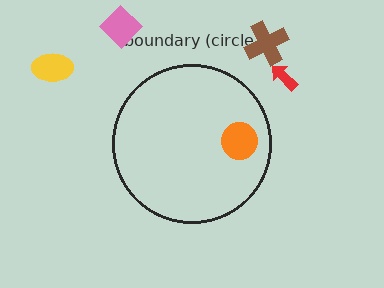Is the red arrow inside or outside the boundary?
Outside.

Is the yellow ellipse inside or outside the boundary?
Outside.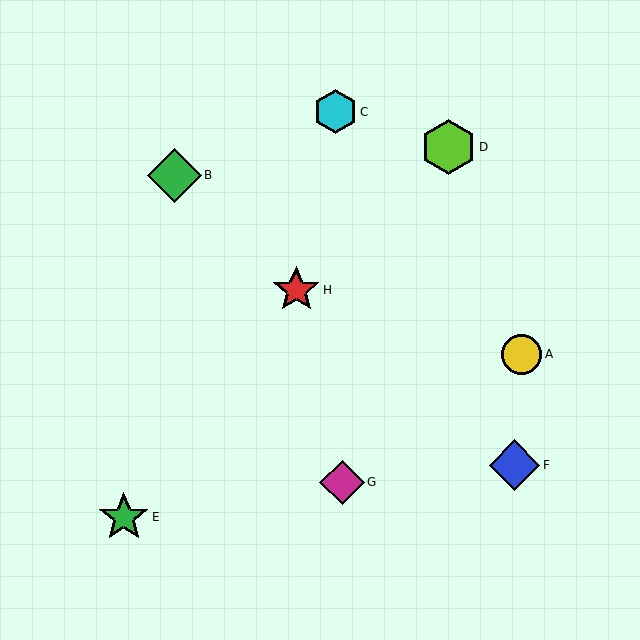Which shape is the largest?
The lime hexagon (labeled D) is the largest.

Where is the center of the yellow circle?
The center of the yellow circle is at (522, 354).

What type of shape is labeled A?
Shape A is a yellow circle.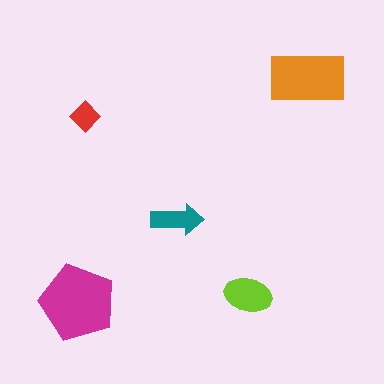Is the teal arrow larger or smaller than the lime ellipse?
Smaller.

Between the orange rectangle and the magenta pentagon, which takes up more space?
The magenta pentagon.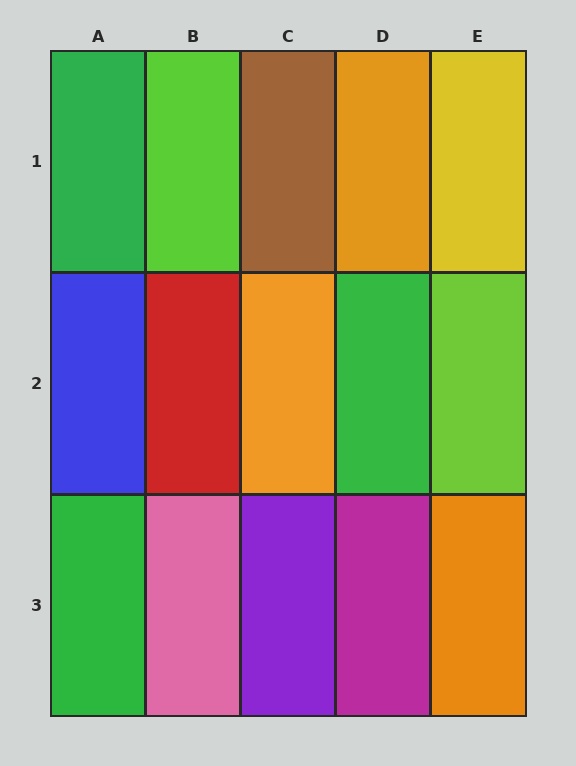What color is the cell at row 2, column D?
Green.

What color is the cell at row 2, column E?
Lime.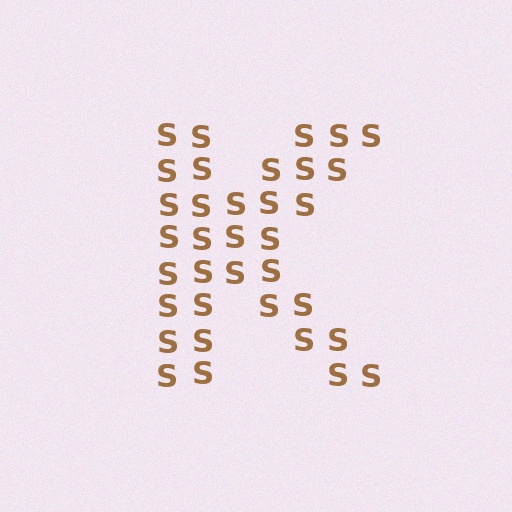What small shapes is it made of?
It is made of small letter S's.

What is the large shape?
The large shape is the letter K.